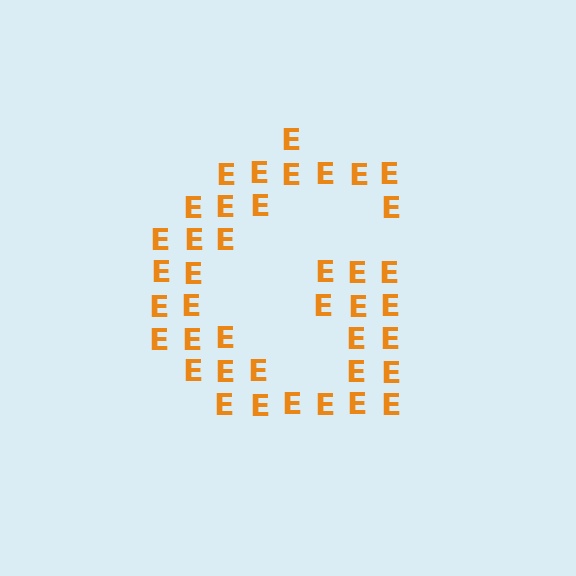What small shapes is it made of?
It is made of small letter E's.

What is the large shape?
The large shape is the letter G.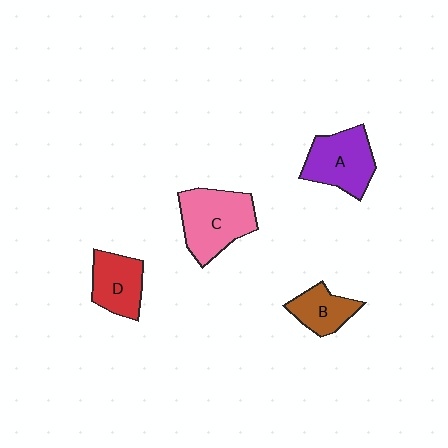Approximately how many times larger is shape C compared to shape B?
Approximately 1.8 times.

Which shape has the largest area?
Shape C (pink).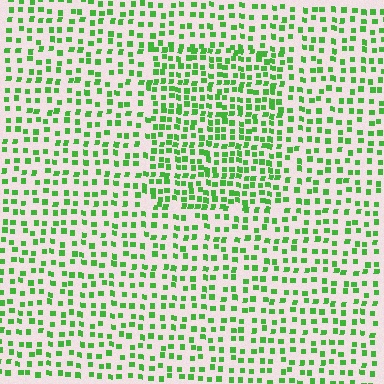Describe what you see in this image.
The image contains small green elements arranged at two different densities. A rectangle-shaped region is visible where the elements are more densely packed than the surrounding area.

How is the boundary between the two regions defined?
The boundary is defined by a change in element density (approximately 1.7x ratio). All elements are the same color, size, and shape.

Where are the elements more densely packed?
The elements are more densely packed inside the rectangle boundary.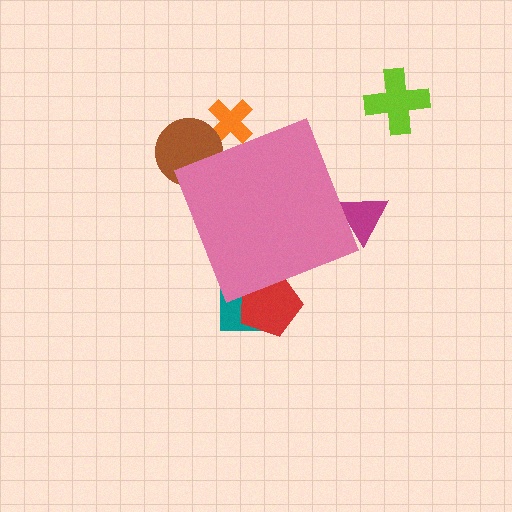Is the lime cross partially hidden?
No, the lime cross is fully visible.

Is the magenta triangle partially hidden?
Yes, the magenta triangle is partially hidden behind the pink diamond.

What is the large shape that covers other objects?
A pink diamond.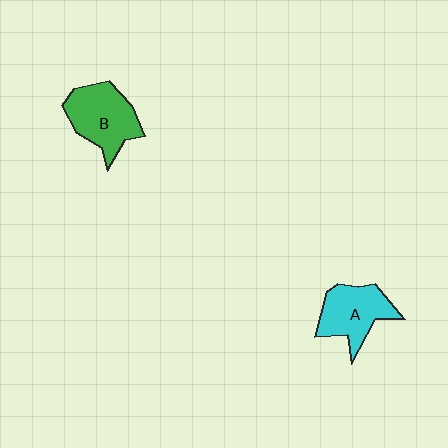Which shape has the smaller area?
Shape A (cyan).